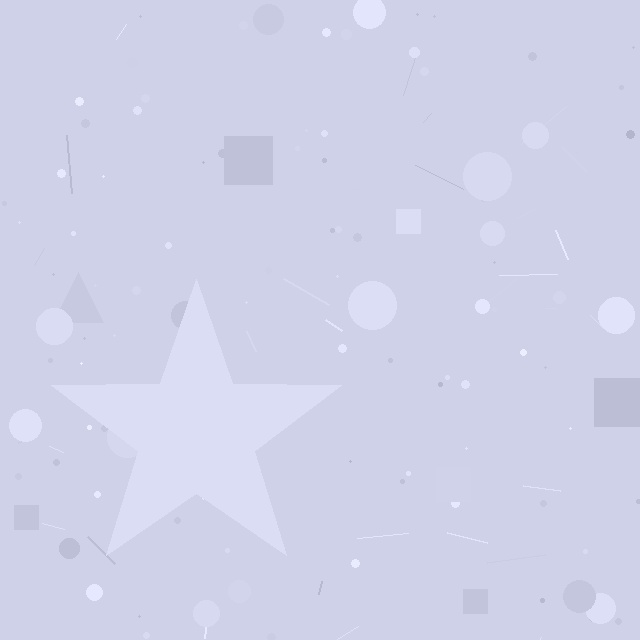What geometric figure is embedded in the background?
A star is embedded in the background.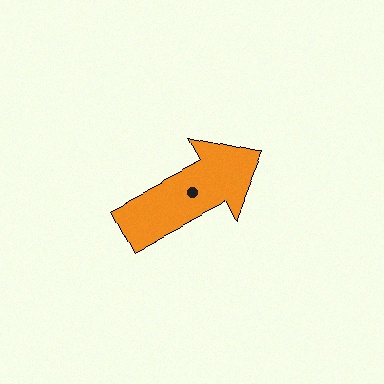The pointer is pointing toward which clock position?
Roughly 2 o'clock.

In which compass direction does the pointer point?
Northeast.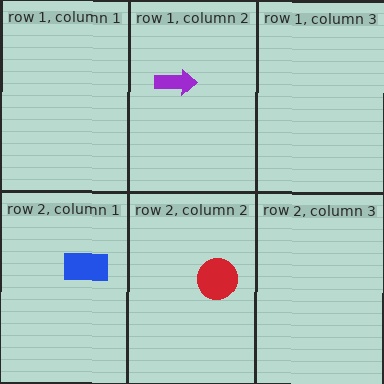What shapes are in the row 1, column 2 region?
The purple arrow.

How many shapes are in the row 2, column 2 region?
1.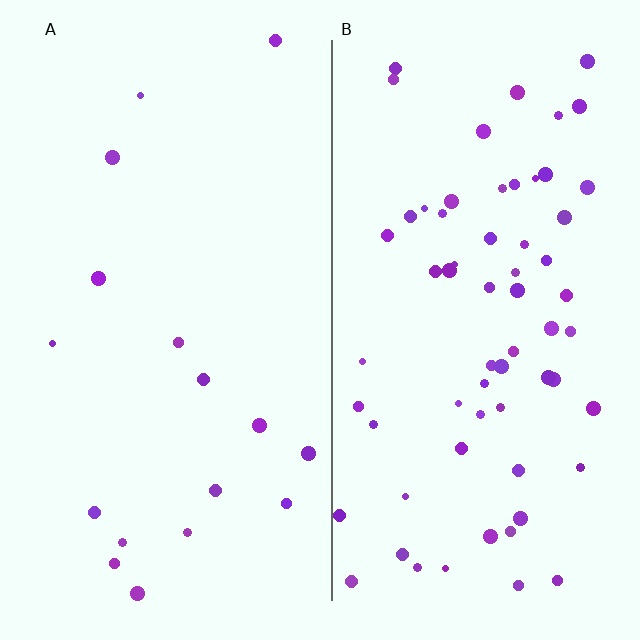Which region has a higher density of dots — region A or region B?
B (the right).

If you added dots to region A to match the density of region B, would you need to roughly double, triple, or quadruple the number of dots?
Approximately quadruple.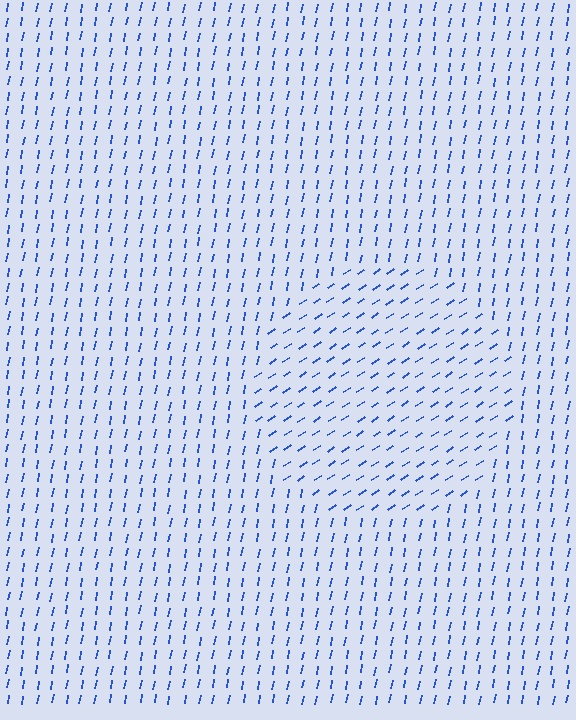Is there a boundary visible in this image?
Yes, there is a texture boundary formed by a change in line orientation.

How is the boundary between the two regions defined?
The boundary is defined purely by a change in line orientation (approximately 45 degrees difference). All lines are the same color and thickness.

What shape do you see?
I see a circle.